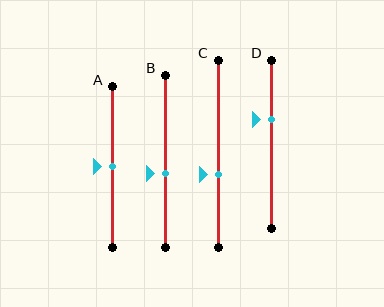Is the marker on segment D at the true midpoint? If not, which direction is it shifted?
No, the marker on segment D is shifted upward by about 15% of the segment length.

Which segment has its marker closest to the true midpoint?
Segment A has its marker closest to the true midpoint.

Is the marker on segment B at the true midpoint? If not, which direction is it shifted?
No, the marker on segment B is shifted downward by about 7% of the segment length.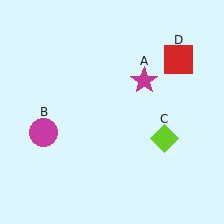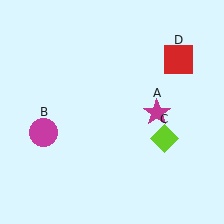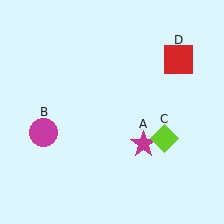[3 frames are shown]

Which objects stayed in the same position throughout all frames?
Magenta circle (object B) and lime diamond (object C) and red square (object D) remained stationary.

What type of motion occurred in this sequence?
The magenta star (object A) rotated clockwise around the center of the scene.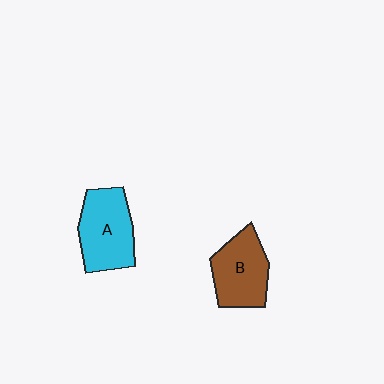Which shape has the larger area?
Shape A (cyan).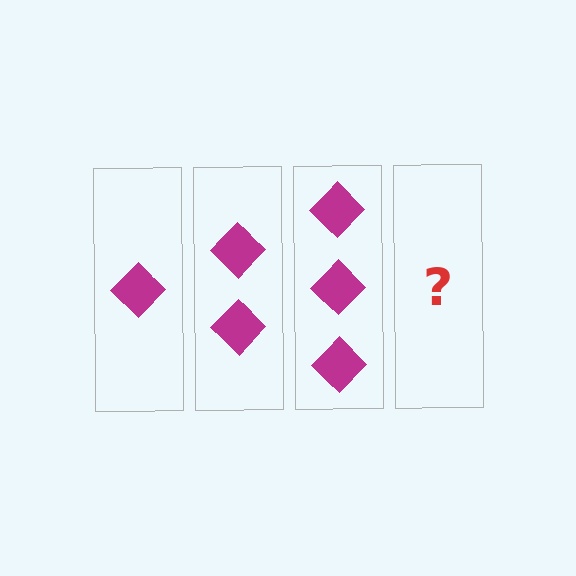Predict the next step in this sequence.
The next step is 4 diamonds.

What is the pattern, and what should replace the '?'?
The pattern is that each step adds one more diamond. The '?' should be 4 diamonds.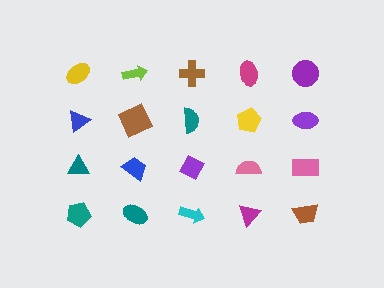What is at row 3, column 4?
A pink semicircle.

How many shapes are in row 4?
5 shapes.